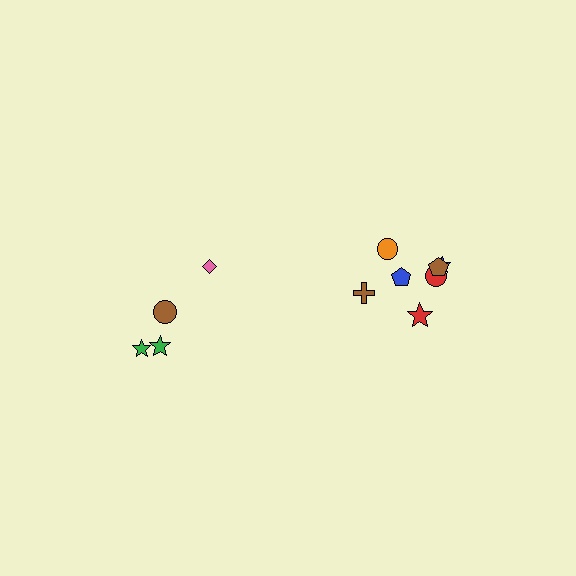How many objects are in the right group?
There are 7 objects.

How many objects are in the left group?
There are 4 objects.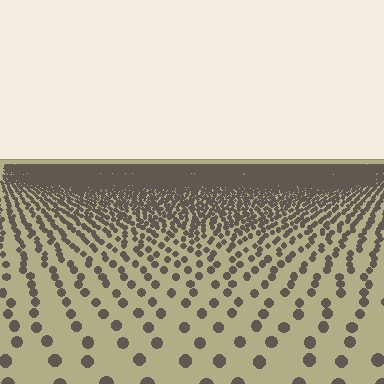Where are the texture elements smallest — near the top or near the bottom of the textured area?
Near the top.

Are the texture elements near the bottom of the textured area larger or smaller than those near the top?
Larger. Near the bottom, elements are closer to the viewer and appear at a bigger on-screen size.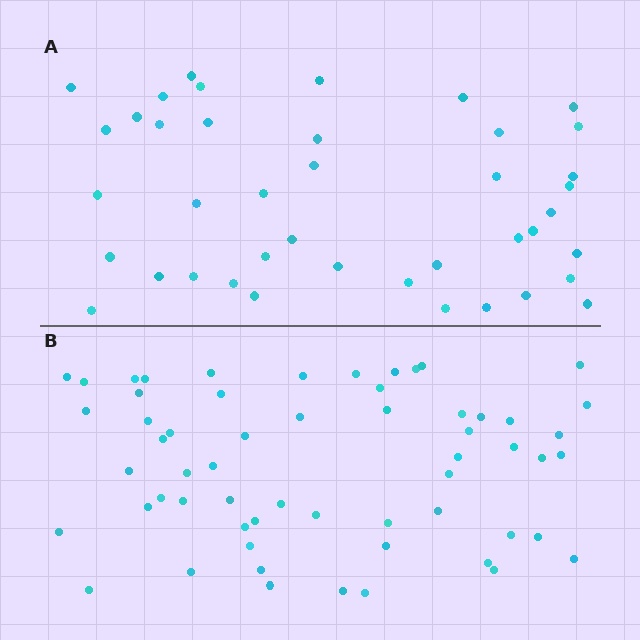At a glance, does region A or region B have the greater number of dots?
Region B (the bottom region) has more dots.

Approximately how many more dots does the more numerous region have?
Region B has approximately 20 more dots than region A.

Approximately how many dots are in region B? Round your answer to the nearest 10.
About 60 dots. (The exact count is 59, which rounds to 60.)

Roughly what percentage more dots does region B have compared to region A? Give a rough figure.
About 45% more.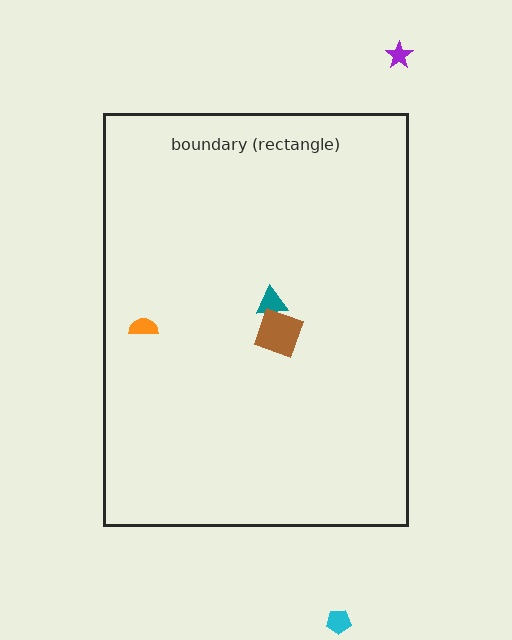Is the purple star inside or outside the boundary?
Outside.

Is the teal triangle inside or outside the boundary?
Inside.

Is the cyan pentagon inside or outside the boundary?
Outside.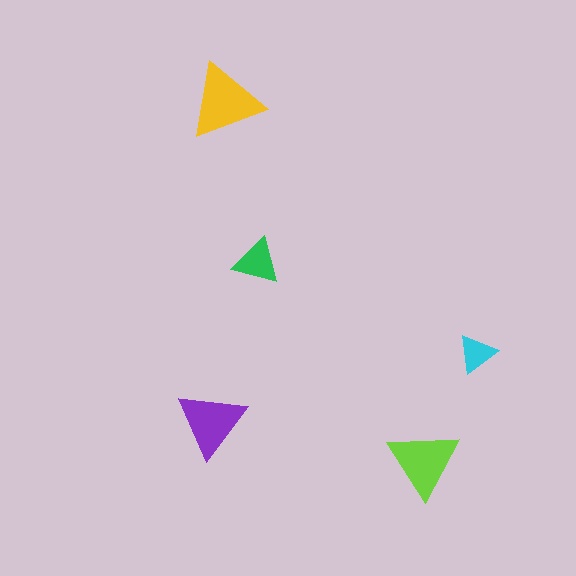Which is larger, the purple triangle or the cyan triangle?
The purple one.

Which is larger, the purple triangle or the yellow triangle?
The yellow one.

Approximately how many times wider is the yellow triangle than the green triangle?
About 1.5 times wider.